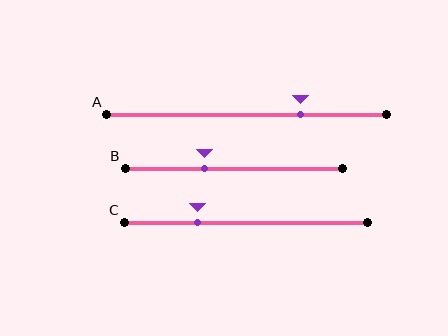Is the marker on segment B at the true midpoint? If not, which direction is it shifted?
No, the marker on segment B is shifted to the left by about 14% of the segment length.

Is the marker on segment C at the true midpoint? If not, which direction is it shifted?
No, the marker on segment C is shifted to the left by about 20% of the segment length.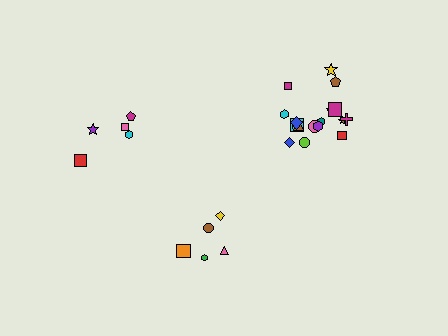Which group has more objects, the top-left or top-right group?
The top-right group.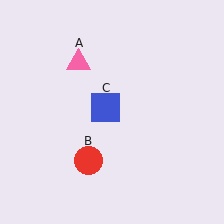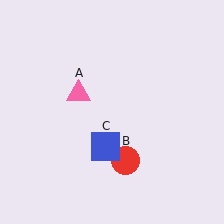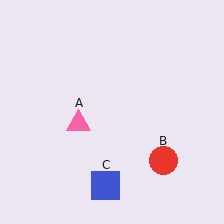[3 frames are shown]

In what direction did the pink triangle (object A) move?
The pink triangle (object A) moved down.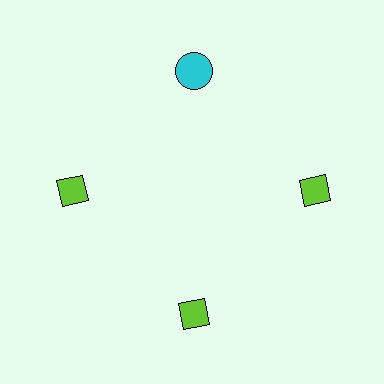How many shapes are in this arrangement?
There are 4 shapes arranged in a ring pattern.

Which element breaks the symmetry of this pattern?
The cyan circle at roughly the 12 o'clock position breaks the symmetry. All other shapes are lime diamonds.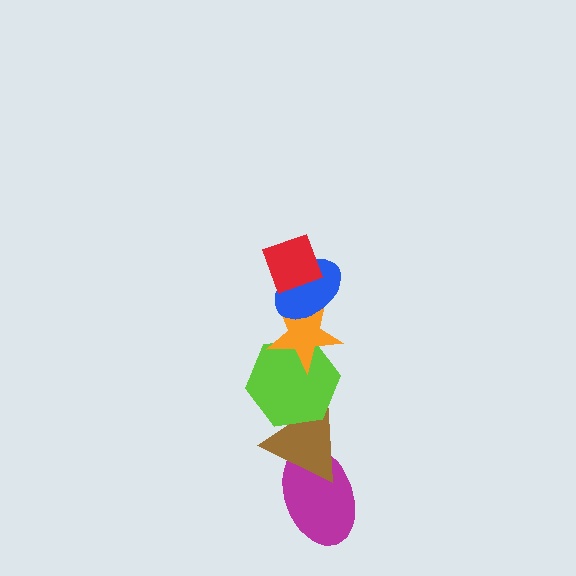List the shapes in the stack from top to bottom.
From top to bottom: the red diamond, the blue ellipse, the orange star, the lime hexagon, the brown triangle, the magenta ellipse.